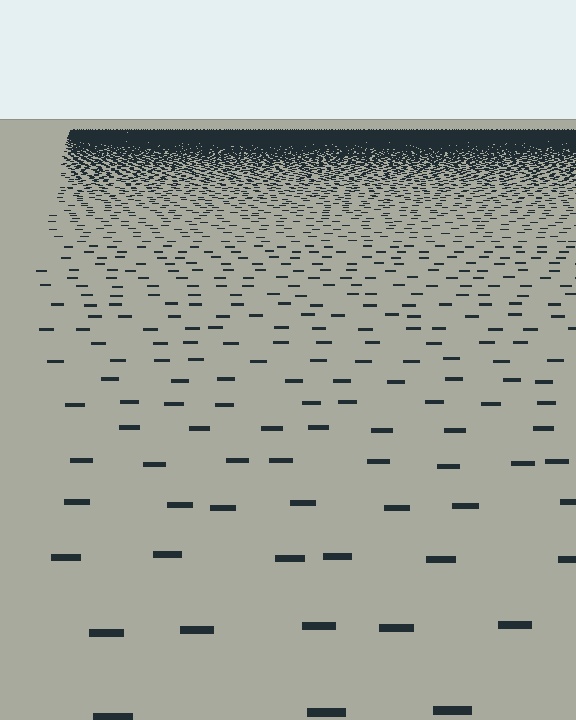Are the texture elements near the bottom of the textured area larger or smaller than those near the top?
Larger. Near the bottom, elements are closer to the viewer and appear at a bigger on-screen size.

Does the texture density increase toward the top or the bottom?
Density increases toward the top.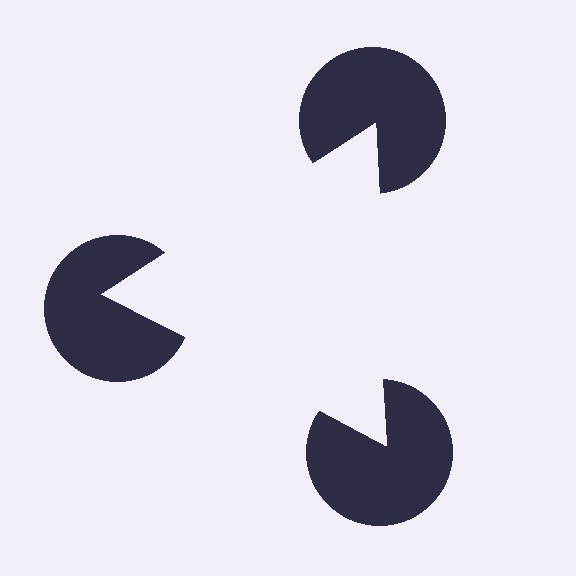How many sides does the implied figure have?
3 sides.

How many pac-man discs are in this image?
There are 3 — one at each vertex of the illusory triangle.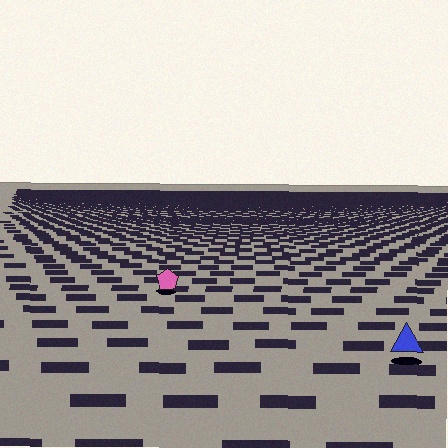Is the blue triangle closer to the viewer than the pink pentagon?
Yes. The blue triangle is closer — you can tell from the texture gradient: the ground texture is coarser near it.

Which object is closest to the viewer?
The blue triangle is closest. The texture marks near it are larger and more spread out.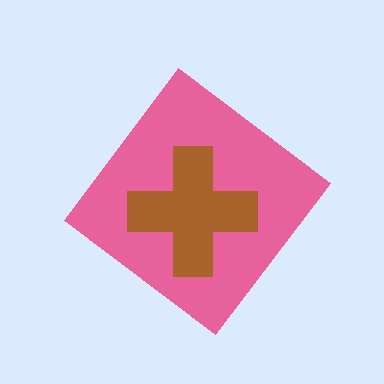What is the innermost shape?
The brown cross.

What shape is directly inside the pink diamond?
The brown cross.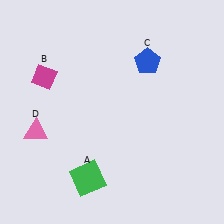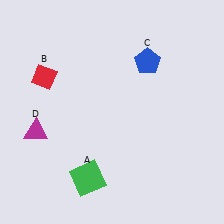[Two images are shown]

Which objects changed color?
B changed from magenta to red. D changed from pink to magenta.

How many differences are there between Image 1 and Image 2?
There are 2 differences between the two images.